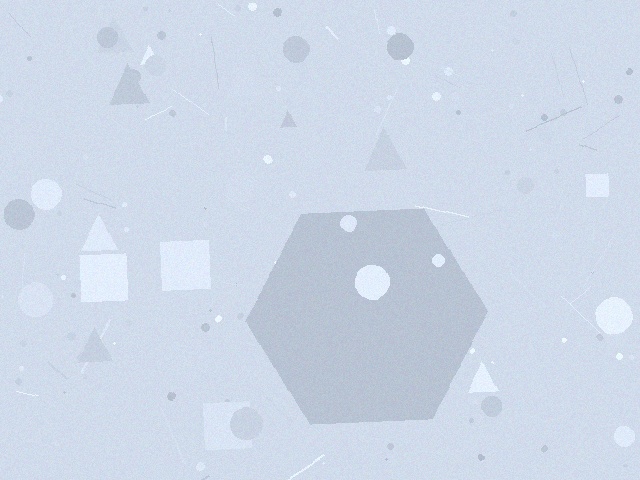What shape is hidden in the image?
A hexagon is hidden in the image.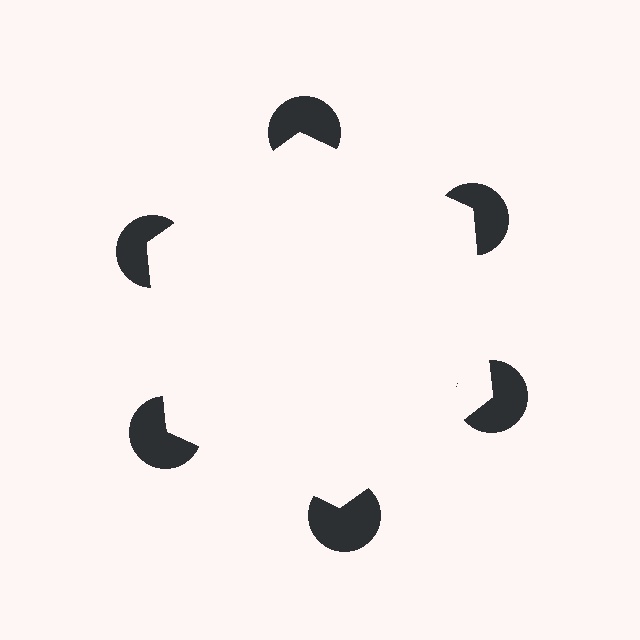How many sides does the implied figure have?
6 sides.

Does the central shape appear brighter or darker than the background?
It typically appears slightly brighter than the background, even though no actual brightness change is drawn.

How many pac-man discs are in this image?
There are 6 — one at each vertex of the illusory hexagon.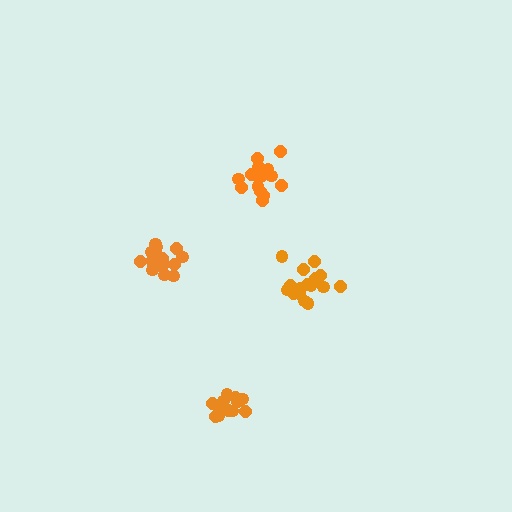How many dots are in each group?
Group 1: 16 dots, Group 2: 16 dots, Group 3: 16 dots, Group 4: 13 dots (61 total).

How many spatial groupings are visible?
There are 4 spatial groupings.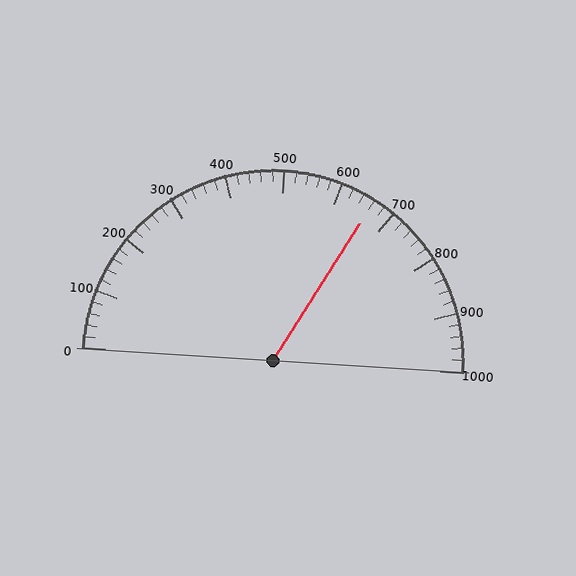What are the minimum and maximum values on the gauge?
The gauge ranges from 0 to 1000.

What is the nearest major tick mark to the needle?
The nearest major tick mark is 700.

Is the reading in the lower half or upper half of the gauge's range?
The reading is in the upper half of the range (0 to 1000).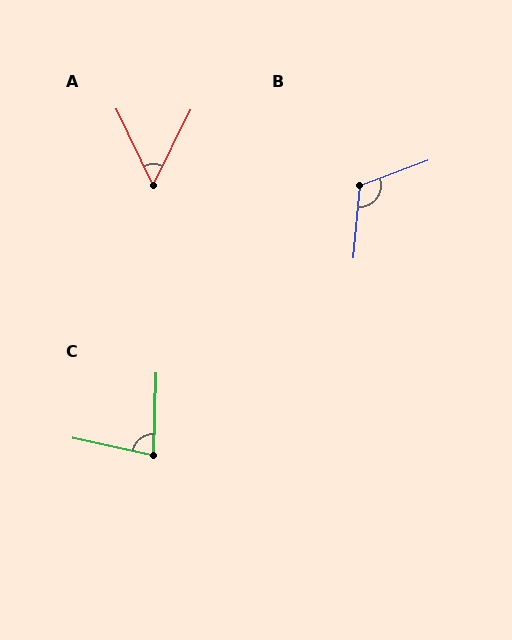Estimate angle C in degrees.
Approximately 80 degrees.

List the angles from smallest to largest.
A (52°), C (80°), B (115°).